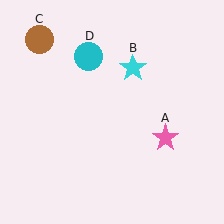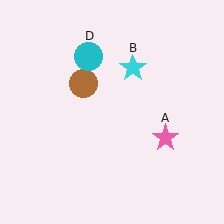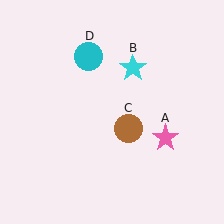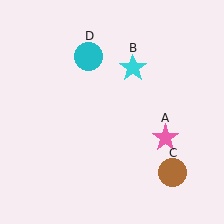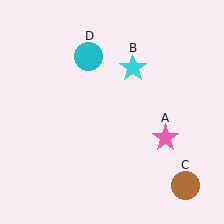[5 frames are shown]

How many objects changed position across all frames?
1 object changed position: brown circle (object C).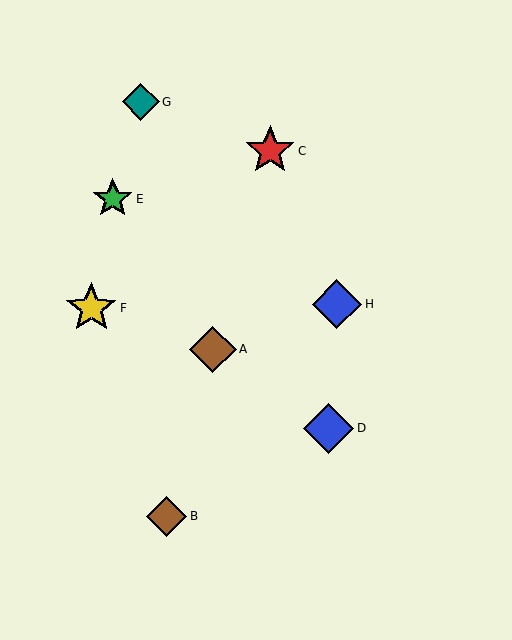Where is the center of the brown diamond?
The center of the brown diamond is at (166, 516).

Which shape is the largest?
The yellow star (labeled F) is the largest.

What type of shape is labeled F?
Shape F is a yellow star.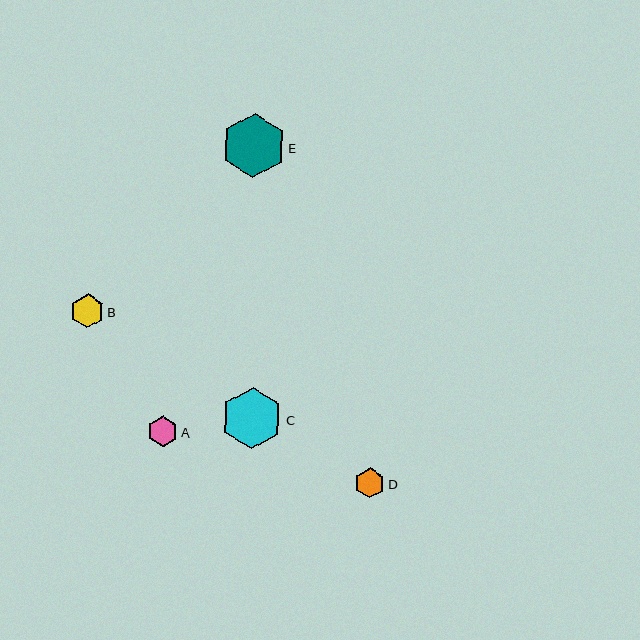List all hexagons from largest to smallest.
From largest to smallest: E, C, B, A, D.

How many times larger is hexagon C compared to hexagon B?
Hexagon C is approximately 1.8 times the size of hexagon B.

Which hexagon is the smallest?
Hexagon D is the smallest with a size of approximately 30 pixels.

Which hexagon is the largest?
Hexagon E is the largest with a size of approximately 64 pixels.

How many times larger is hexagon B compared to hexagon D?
Hexagon B is approximately 1.1 times the size of hexagon D.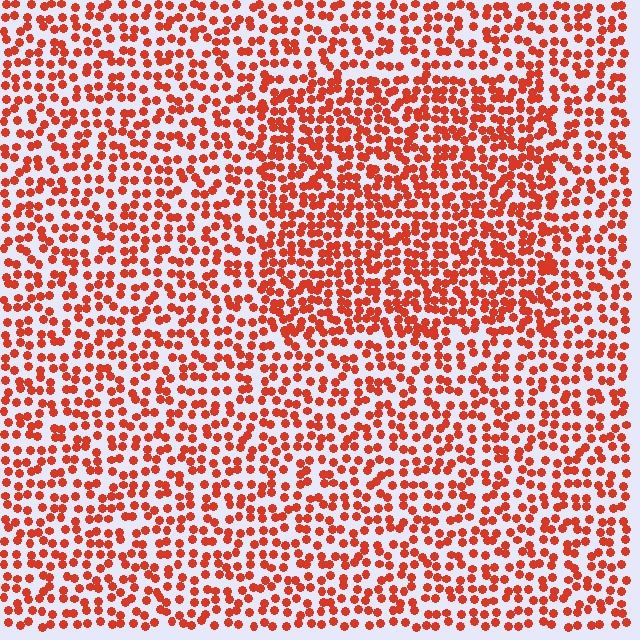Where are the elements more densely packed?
The elements are more densely packed inside the rectangle boundary.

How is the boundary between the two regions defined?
The boundary is defined by a change in element density (approximately 1.5x ratio). All elements are the same color, size, and shape.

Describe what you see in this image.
The image contains small red elements arranged at two different densities. A rectangle-shaped region is visible where the elements are more densely packed than the surrounding area.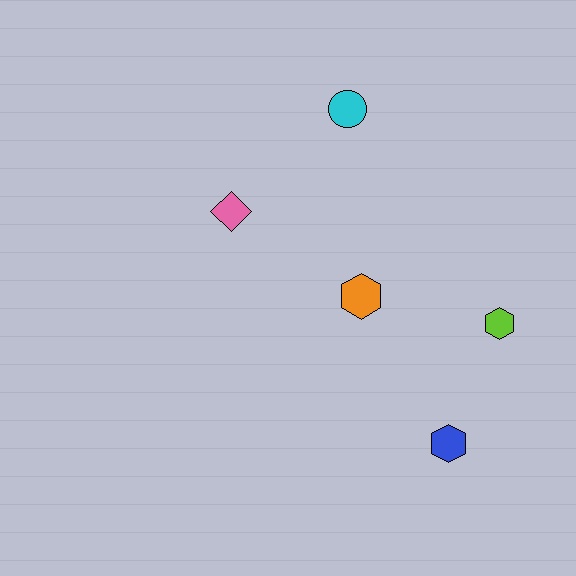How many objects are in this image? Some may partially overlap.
There are 5 objects.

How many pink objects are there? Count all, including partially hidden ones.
There is 1 pink object.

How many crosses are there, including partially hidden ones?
There are no crosses.